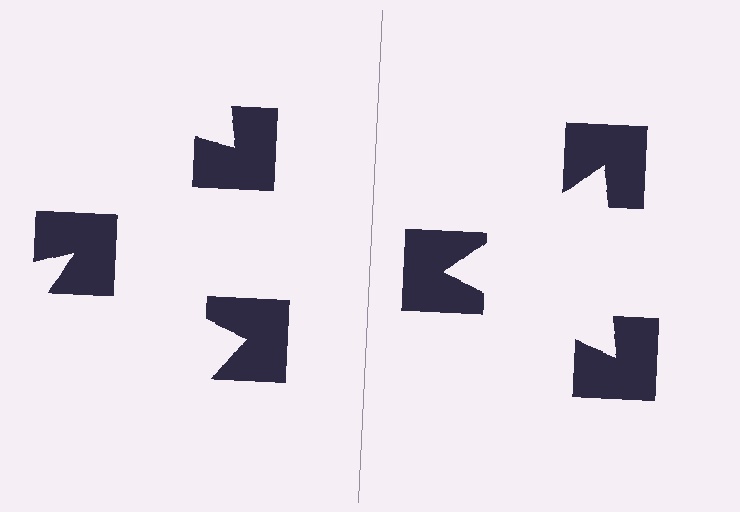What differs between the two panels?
The notched squares are positioned identically on both sides; only the wedge orientations differ. On the right they align to a triangle; on the left they are misaligned.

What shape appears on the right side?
An illusory triangle.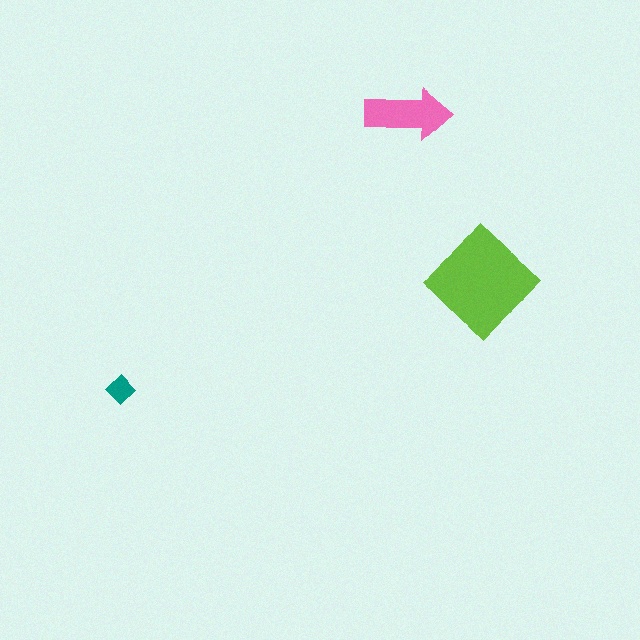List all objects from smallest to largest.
The teal diamond, the pink arrow, the lime diamond.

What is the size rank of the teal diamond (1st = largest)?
3rd.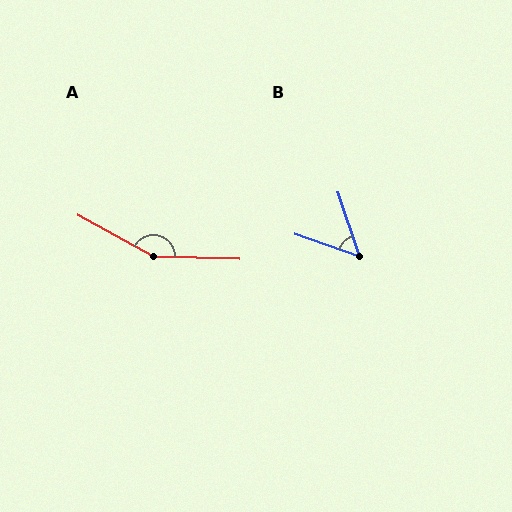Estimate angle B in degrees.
Approximately 52 degrees.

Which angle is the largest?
A, at approximately 153 degrees.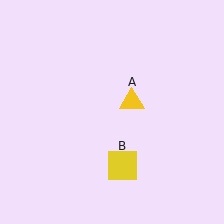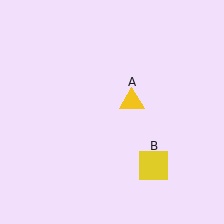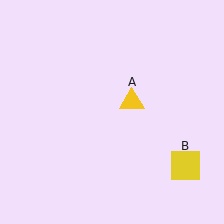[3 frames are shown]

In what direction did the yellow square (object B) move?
The yellow square (object B) moved right.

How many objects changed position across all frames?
1 object changed position: yellow square (object B).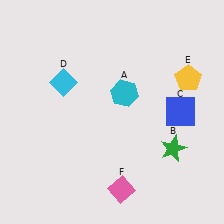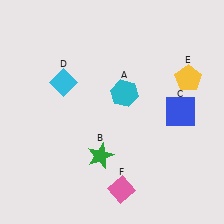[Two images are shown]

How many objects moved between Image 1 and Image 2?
1 object moved between the two images.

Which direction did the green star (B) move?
The green star (B) moved left.